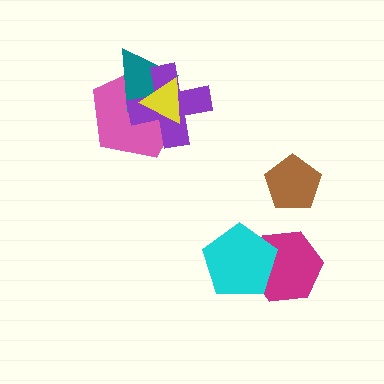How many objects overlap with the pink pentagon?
3 objects overlap with the pink pentagon.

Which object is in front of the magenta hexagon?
The cyan pentagon is in front of the magenta hexagon.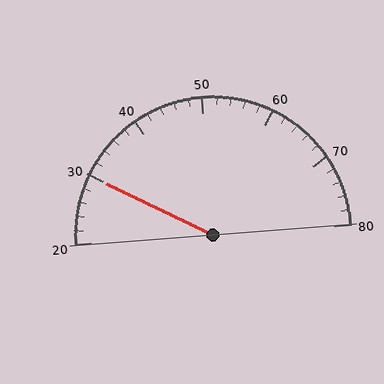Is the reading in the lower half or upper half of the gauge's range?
The reading is in the lower half of the range (20 to 80).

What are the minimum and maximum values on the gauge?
The gauge ranges from 20 to 80.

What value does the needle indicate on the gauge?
The needle indicates approximately 30.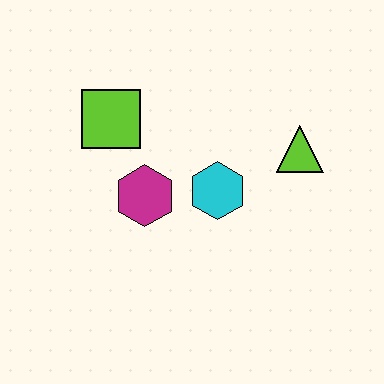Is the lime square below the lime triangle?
No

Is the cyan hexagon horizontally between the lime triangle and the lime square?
Yes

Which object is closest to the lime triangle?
The cyan hexagon is closest to the lime triangle.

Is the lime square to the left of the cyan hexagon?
Yes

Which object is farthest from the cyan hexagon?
The lime square is farthest from the cyan hexagon.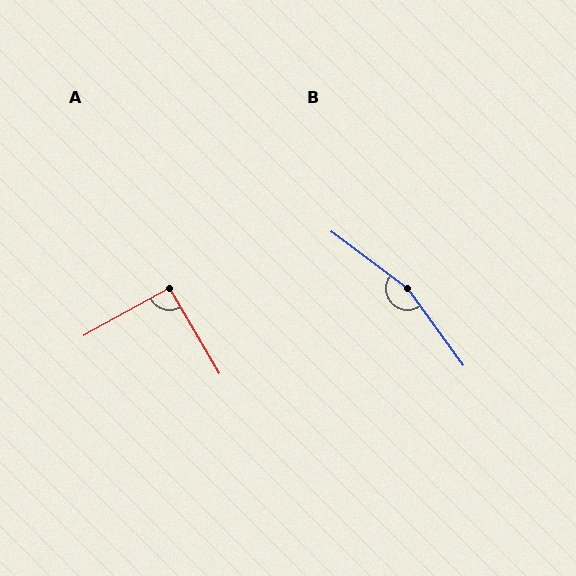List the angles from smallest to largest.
A (91°), B (163°).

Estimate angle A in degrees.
Approximately 91 degrees.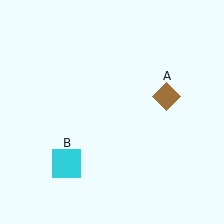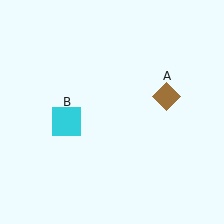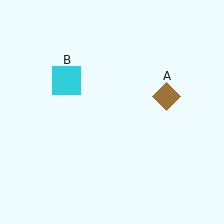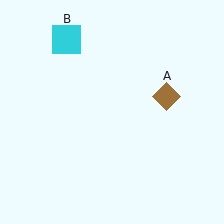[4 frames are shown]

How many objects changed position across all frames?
1 object changed position: cyan square (object B).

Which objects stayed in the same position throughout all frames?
Brown diamond (object A) remained stationary.